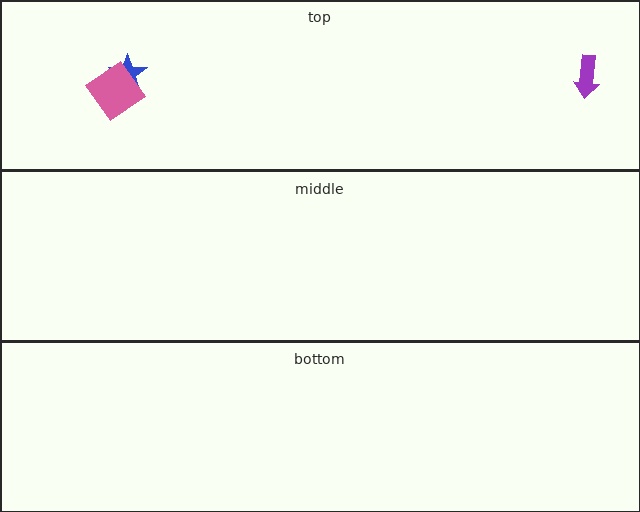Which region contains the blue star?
The top region.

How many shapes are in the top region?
3.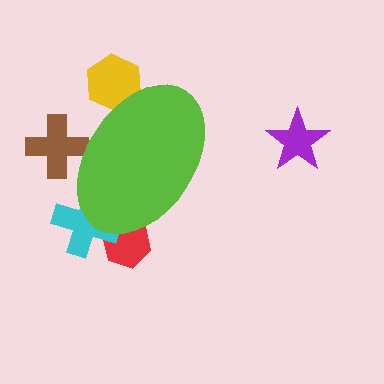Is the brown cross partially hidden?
Yes, the brown cross is partially hidden behind the lime ellipse.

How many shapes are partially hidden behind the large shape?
4 shapes are partially hidden.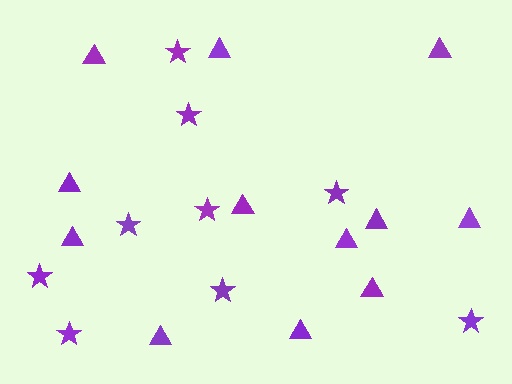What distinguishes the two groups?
There are 2 groups: one group of triangles (12) and one group of stars (9).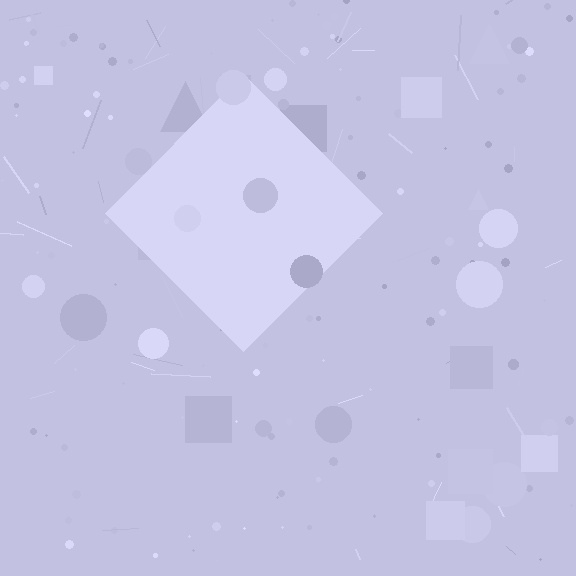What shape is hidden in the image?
A diamond is hidden in the image.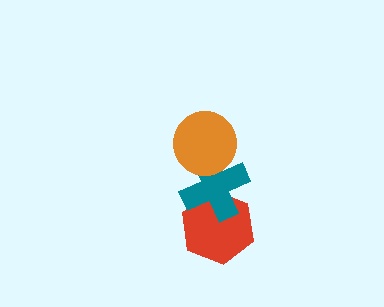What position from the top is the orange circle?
The orange circle is 1st from the top.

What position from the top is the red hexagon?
The red hexagon is 3rd from the top.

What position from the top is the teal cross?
The teal cross is 2nd from the top.